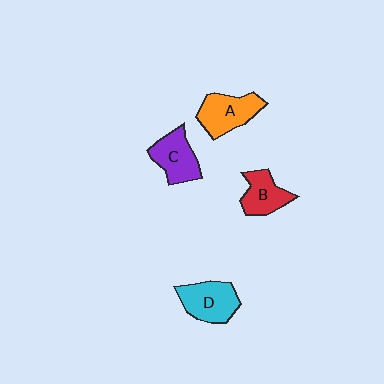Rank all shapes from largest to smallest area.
From largest to smallest: D (cyan), A (orange), C (purple), B (red).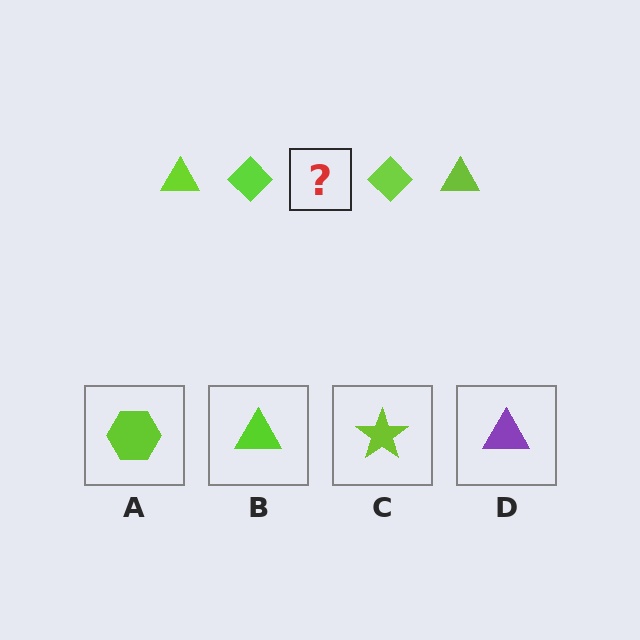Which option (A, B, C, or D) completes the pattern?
B.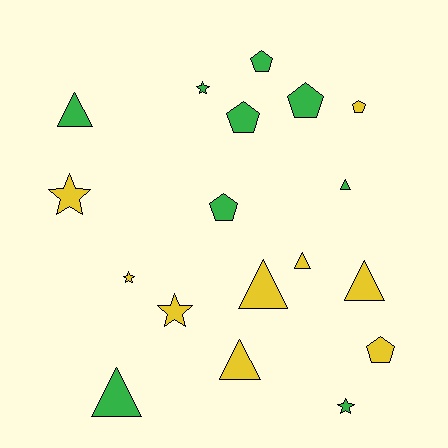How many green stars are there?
There are 2 green stars.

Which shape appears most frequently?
Triangle, with 7 objects.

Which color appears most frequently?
Yellow, with 9 objects.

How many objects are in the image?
There are 18 objects.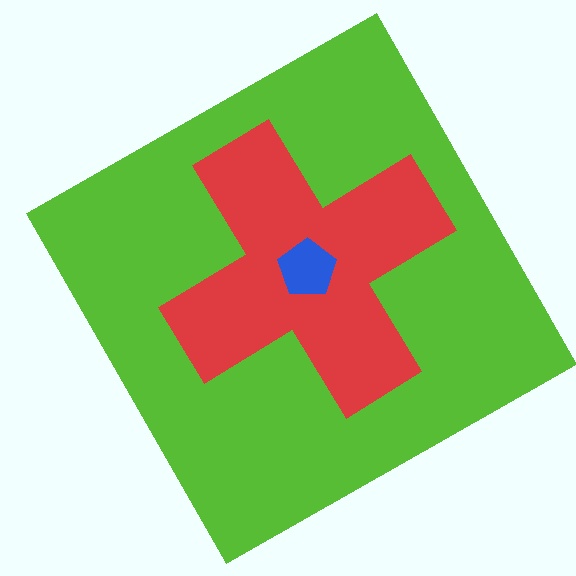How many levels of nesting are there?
3.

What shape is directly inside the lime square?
The red cross.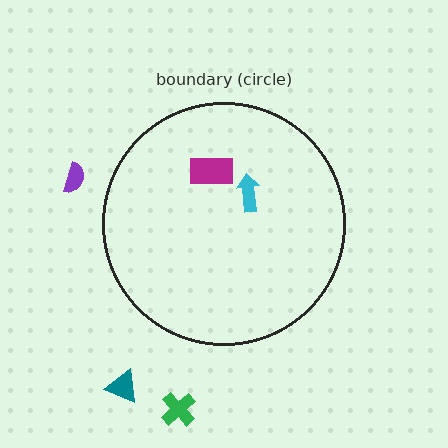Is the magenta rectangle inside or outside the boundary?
Inside.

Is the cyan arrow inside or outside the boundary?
Inside.